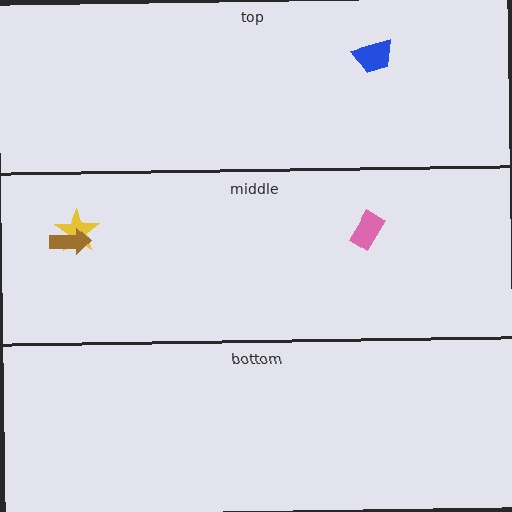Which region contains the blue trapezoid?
The top region.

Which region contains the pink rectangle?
The middle region.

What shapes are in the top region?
The blue trapezoid.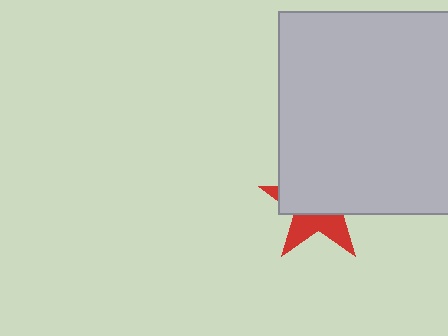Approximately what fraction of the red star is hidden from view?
Roughly 63% of the red star is hidden behind the light gray rectangle.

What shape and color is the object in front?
The object in front is a light gray rectangle.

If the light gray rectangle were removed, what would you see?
You would see the complete red star.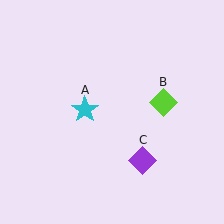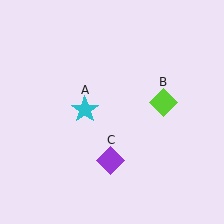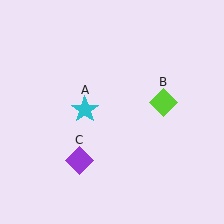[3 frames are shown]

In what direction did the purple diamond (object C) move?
The purple diamond (object C) moved left.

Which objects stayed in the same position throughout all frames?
Cyan star (object A) and lime diamond (object B) remained stationary.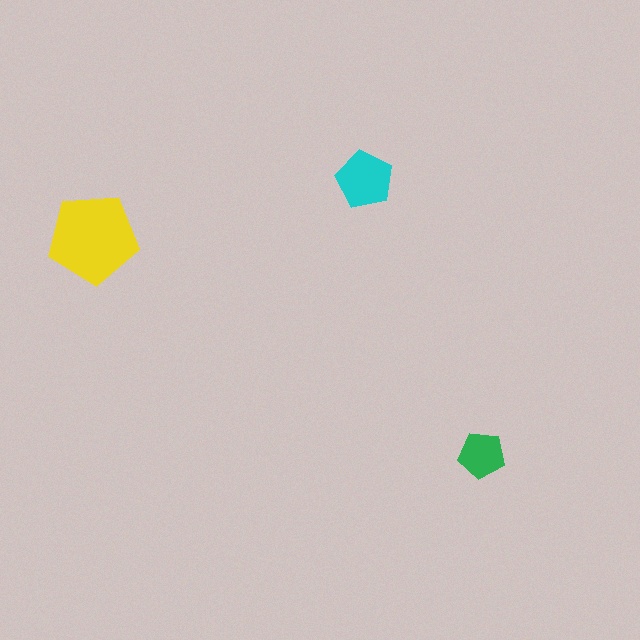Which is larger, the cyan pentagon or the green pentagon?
The cyan one.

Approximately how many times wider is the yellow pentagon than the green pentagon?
About 2 times wider.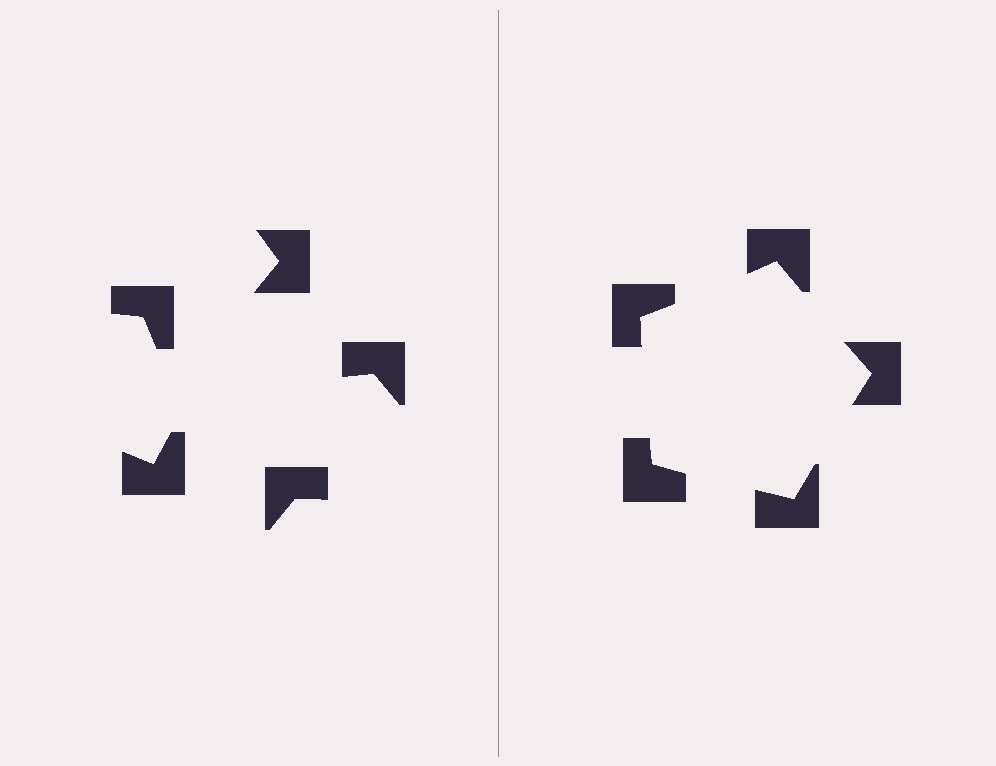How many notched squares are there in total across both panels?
10 — 5 on each side.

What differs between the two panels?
The notched squares are positioned identically on both sides; only the wedge orientations differ. On the right they align to a pentagon; on the left they are misaligned.